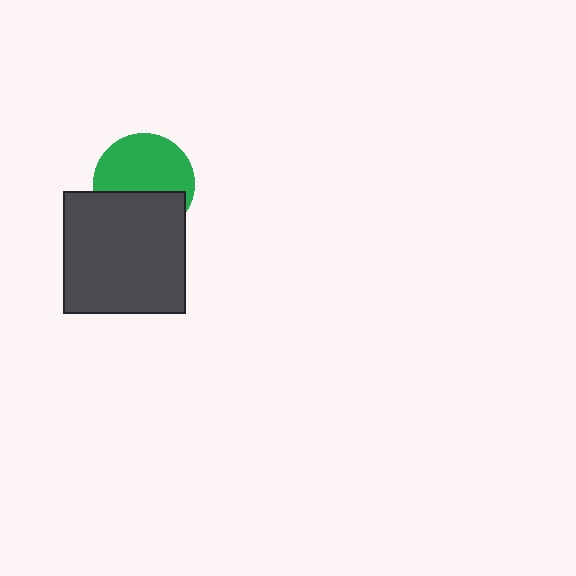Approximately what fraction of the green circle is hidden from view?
Roughly 39% of the green circle is hidden behind the dark gray square.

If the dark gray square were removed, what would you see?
You would see the complete green circle.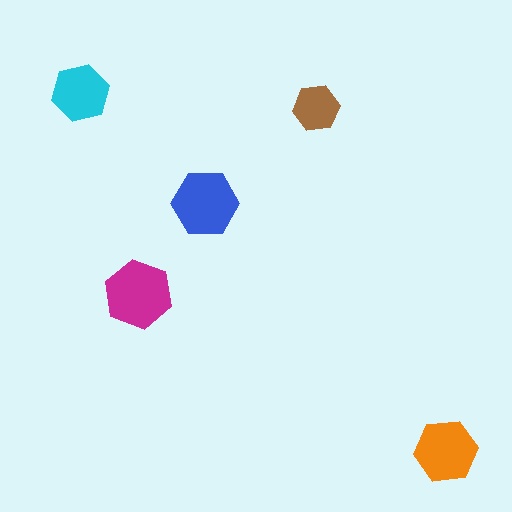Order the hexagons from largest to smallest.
the magenta one, the blue one, the orange one, the cyan one, the brown one.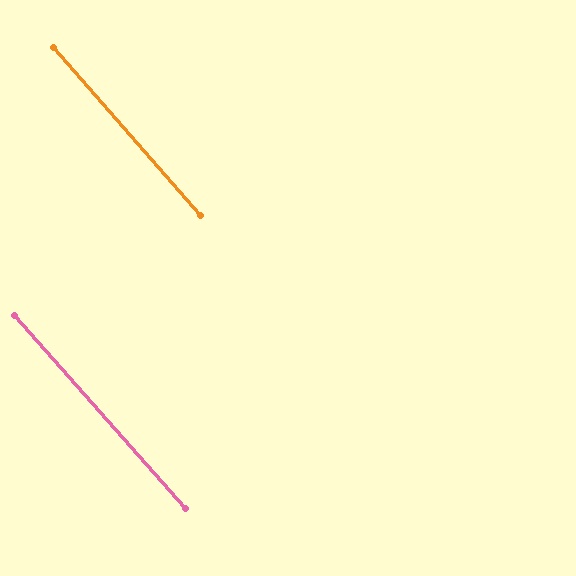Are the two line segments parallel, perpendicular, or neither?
Parallel — their directions differ by only 0.3°.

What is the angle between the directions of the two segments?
Approximately 0 degrees.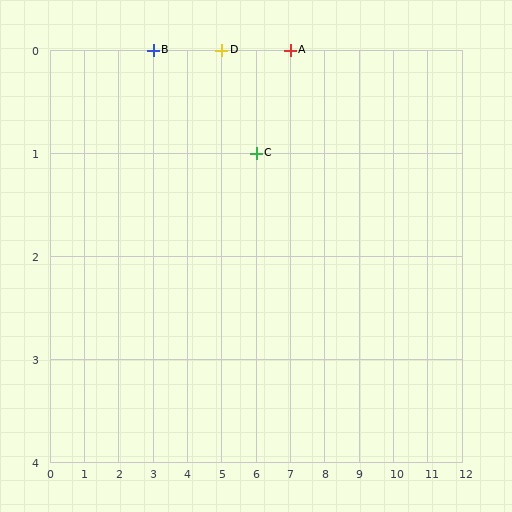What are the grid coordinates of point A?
Point A is at grid coordinates (7, 0).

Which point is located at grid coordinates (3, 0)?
Point B is at (3, 0).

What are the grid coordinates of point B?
Point B is at grid coordinates (3, 0).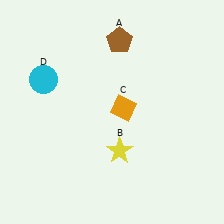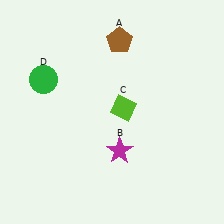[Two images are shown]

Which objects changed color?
B changed from yellow to magenta. C changed from orange to lime. D changed from cyan to green.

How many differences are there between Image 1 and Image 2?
There are 3 differences between the two images.